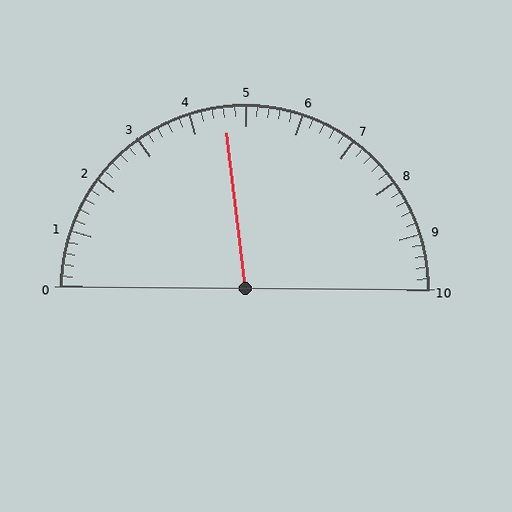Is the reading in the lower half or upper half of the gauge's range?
The reading is in the lower half of the range (0 to 10).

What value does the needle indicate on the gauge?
The needle indicates approximately 4.6.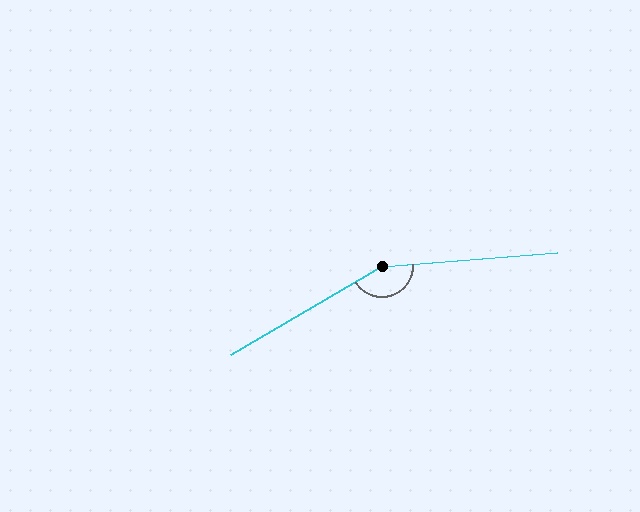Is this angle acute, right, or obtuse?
It is obtuse.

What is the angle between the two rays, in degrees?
Approximately 154 degrees.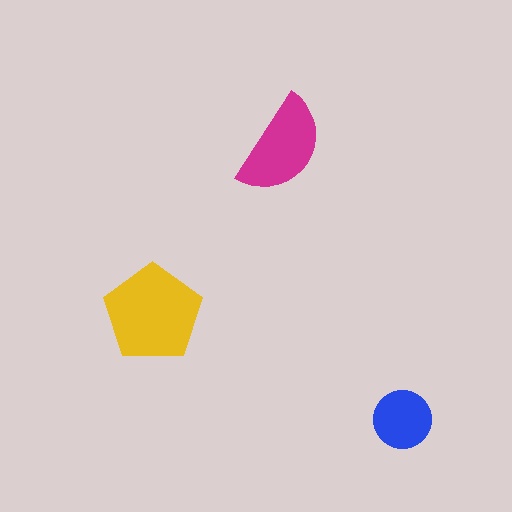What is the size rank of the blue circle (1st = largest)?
3rd.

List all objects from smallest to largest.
The blue circle, the magenta semicircle, the yellow pentagon.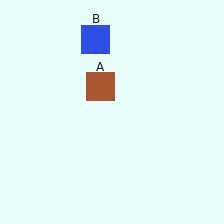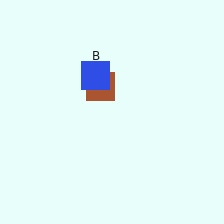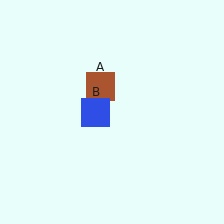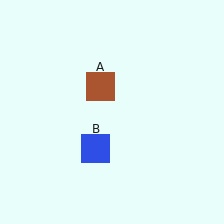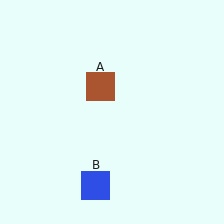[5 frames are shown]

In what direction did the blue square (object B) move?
The blue square (object B) moved down.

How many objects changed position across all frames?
1 object changed position: blue square (object B).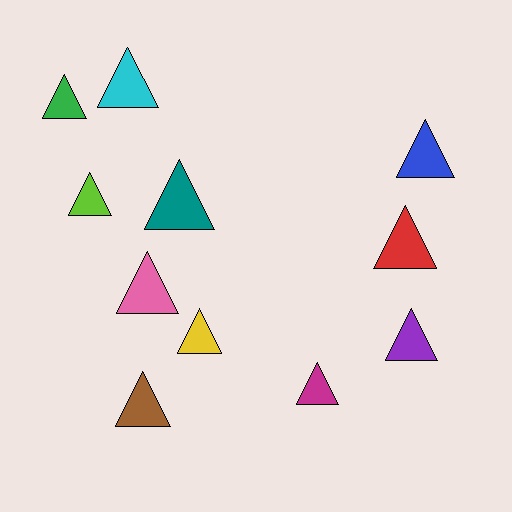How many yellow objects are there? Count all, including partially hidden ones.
There is 1 yellow object.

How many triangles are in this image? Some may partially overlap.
There are 11 triangles.